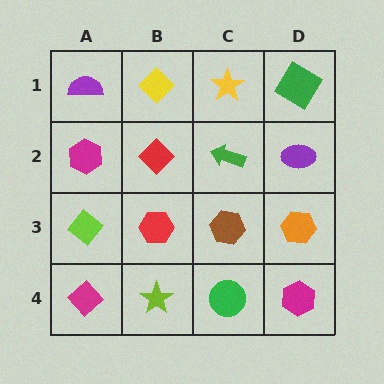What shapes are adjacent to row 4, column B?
A red hexagon (row 3, column B), a magenta diamond (row 4, column A), a green circle (row 4, column C).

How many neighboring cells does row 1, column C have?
3.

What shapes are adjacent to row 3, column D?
A purple ellipse (row 2, column D), a magenta hexagon (row 4, column D), a brown hexagon (row 3, column C).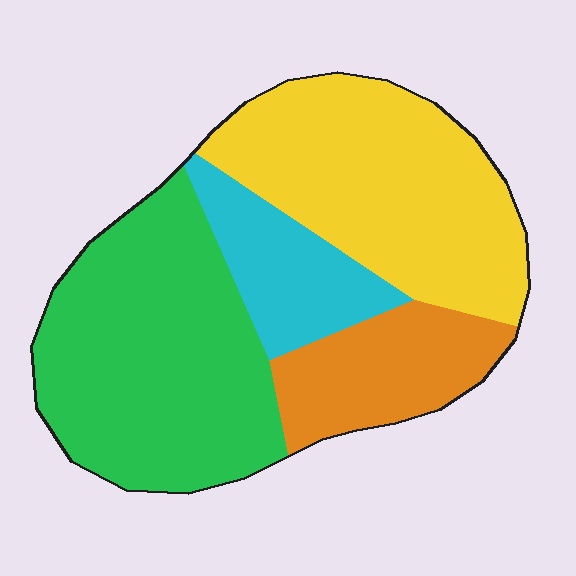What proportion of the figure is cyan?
Cyan covers 13% of the figure.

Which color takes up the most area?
Green, at roughly 40%.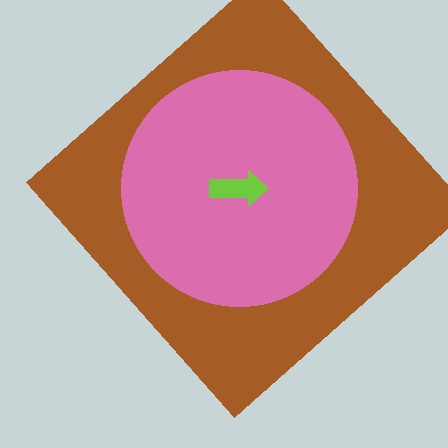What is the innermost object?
The lime arrow.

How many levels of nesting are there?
3.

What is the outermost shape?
The brown diamond.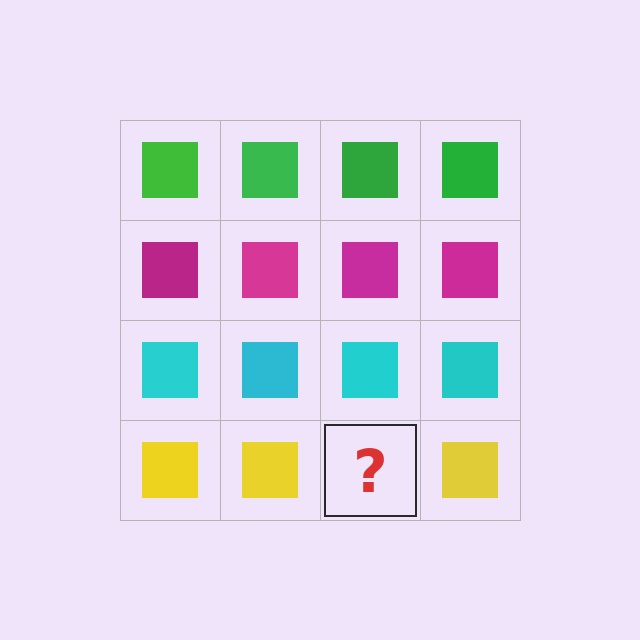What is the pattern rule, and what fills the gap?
The rule is that each row has a consistent color. The gap should be filled with a yellow square.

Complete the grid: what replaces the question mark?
The question mark should be replaced with a yellow square.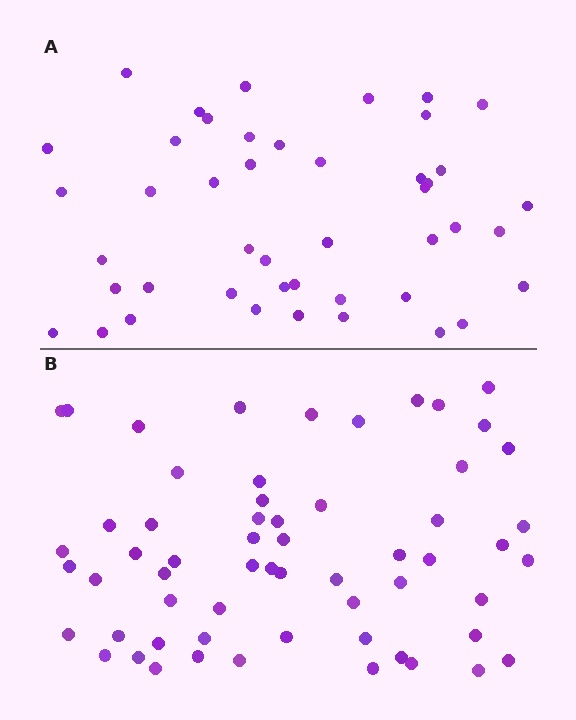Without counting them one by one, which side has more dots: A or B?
Region B (the bottom region) has more dots.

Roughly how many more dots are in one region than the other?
Region B has approximately 15 more dots than region A.